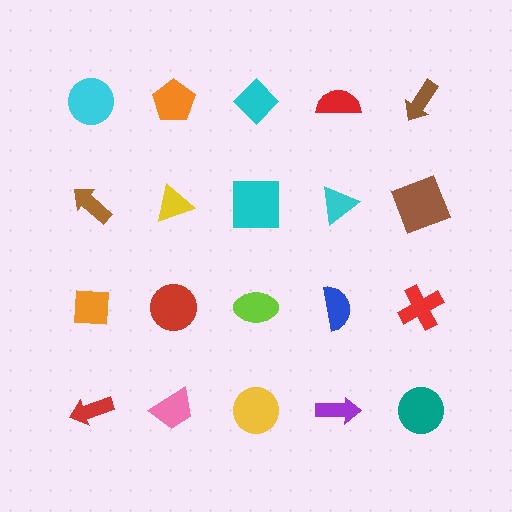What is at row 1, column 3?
A cyan diamond.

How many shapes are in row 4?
5 shapes.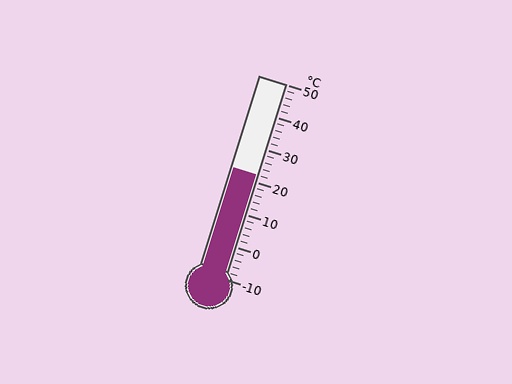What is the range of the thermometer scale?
The thermometer scale ranges from -10°C to 50°C.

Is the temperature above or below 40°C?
The temperature is below 40°C.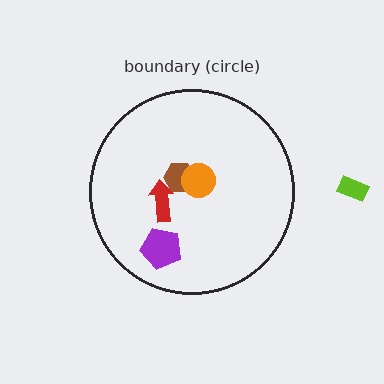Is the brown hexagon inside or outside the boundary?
Inside.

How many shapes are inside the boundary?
4 inside, 1 outside.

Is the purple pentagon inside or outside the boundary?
Inside.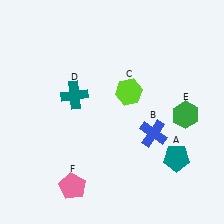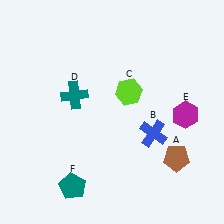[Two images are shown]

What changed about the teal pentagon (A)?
In Image 1, A is teal. In Image 2, it changed to brown.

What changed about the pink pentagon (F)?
In Image 1, F is pink. In Image 2, it changed to teal.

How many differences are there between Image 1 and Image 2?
There are 3 differences between the two images.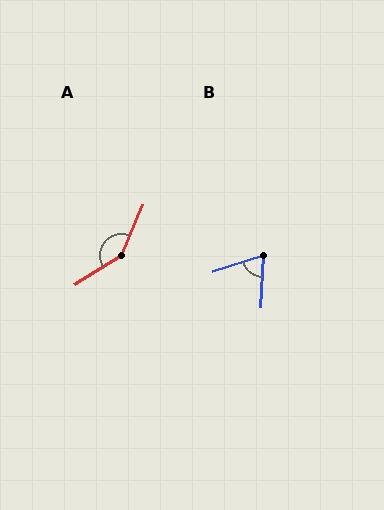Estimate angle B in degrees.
Approximately 69 degrees.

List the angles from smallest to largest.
B (69°), A (146°).